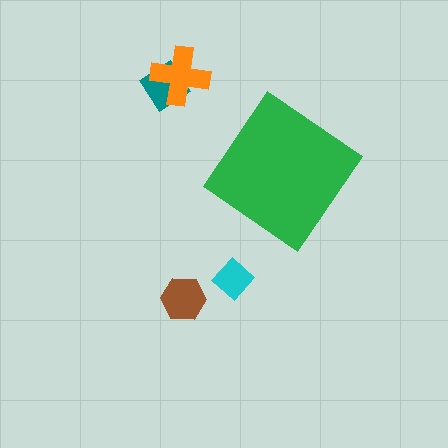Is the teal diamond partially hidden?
No, the teal diamond is fully visible.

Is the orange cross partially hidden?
No, the orange cross is fully visible.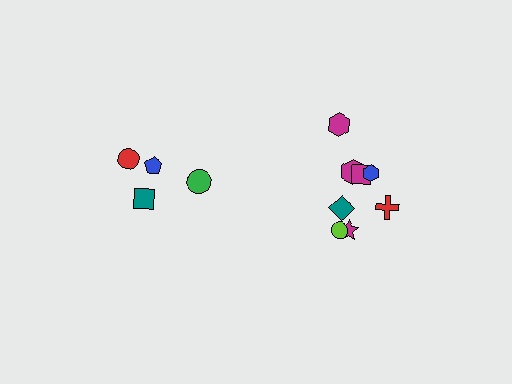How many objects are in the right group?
There are 8 objects.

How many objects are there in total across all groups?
There are 12 objects.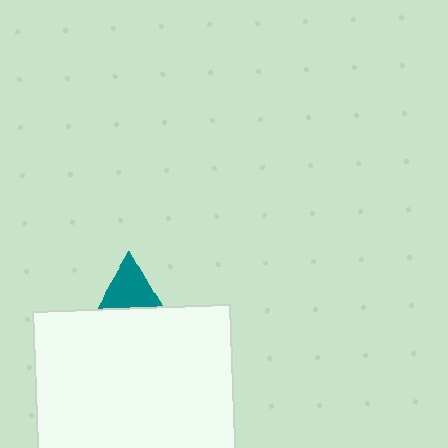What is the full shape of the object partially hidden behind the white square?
The partially hidden object is a teal triangle.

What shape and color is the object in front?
The object in front is a white square.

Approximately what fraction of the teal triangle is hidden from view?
Roughly 68% of the teal triangle is hidden behind the white square.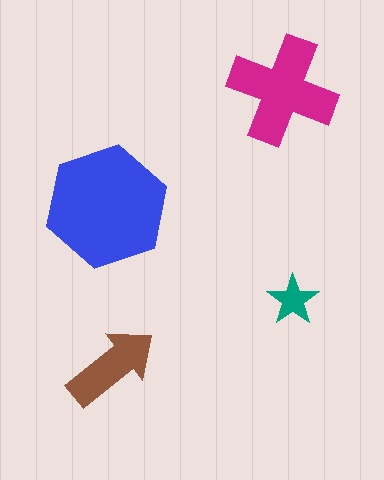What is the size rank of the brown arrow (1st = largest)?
3rd.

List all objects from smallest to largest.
The teal star, the brown arrow, the magenta cross, the blue hexagon.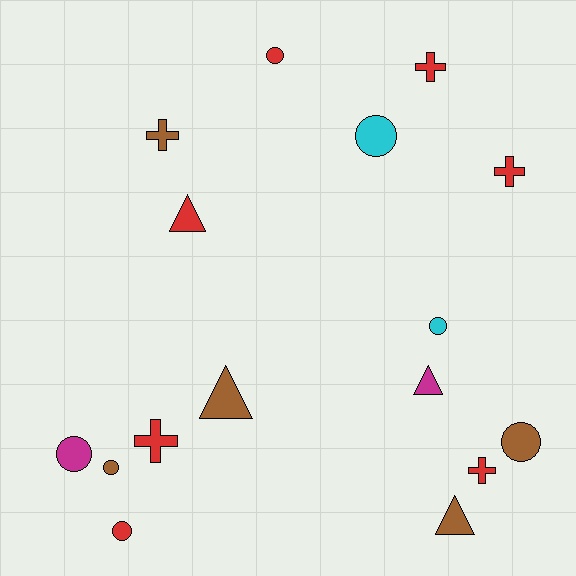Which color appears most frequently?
Red, with 7 objects.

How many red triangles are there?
There is 1 red triangle.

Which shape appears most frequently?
Circle, with 7 objects.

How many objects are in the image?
There are 16 objects.